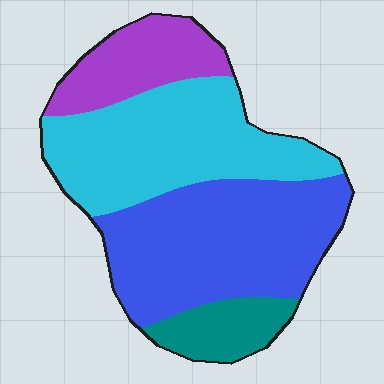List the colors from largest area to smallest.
From largest to smallest: blue, cyan, purple, teal.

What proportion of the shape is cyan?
Cyan takes up about one third (1/3) of the shape.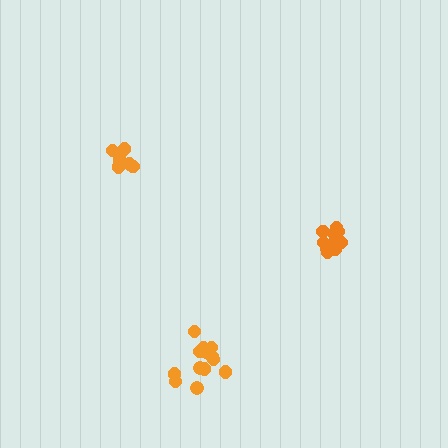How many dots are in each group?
Group 1: 8 dots, Group 2: 12 dots, Group 3: 13 dots (33 total).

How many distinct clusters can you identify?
There are 3 distinct clusters.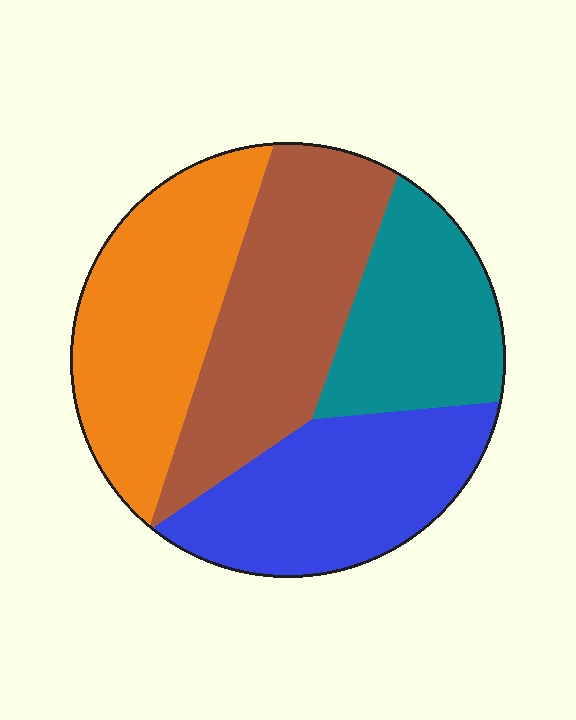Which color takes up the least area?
Teal, at roughly 20%.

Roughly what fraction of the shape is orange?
Orange covers 27% of the shape.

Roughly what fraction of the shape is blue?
Blue covers roughly 25% of the shape.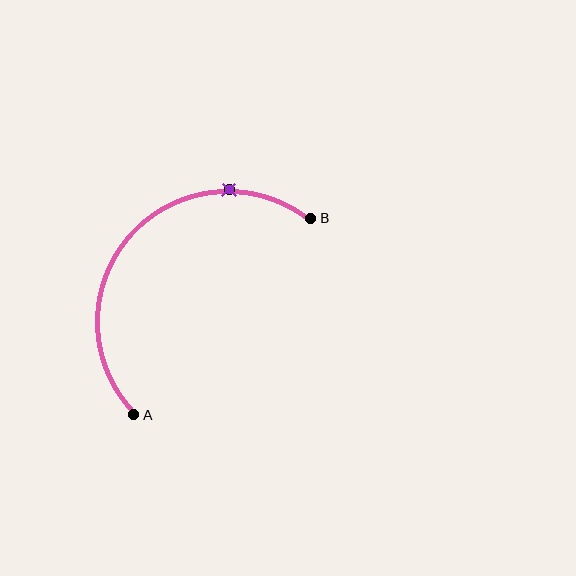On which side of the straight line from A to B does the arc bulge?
The arc bulges above and to the left of the straight line connecting A and B.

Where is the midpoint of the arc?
The arc midpoint is the point on the curve farthest from the straight line joining A and B. It sits above and to the left of that line.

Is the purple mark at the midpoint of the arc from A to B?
No. The purple mark lies on the arc but is closer to endpoint B. The arc midpoint would be at the point on the curve equidistant along the arc from both A and B.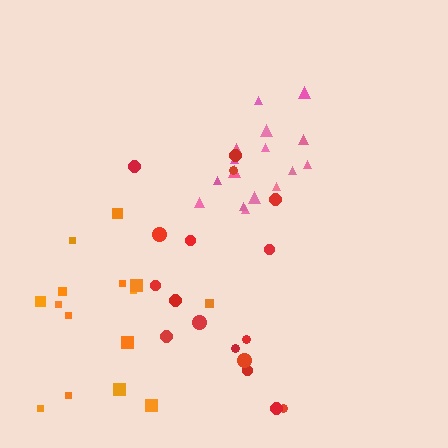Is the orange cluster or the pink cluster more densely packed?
Pink.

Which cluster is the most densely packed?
Pink.